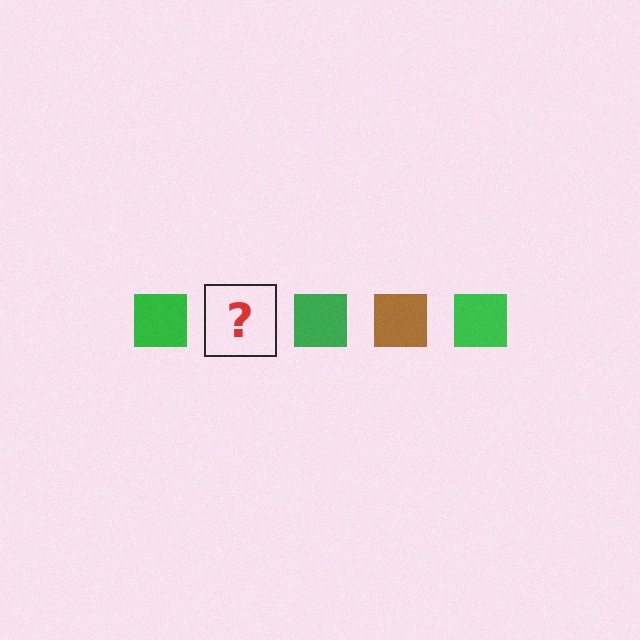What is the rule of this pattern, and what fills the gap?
The rule is that the pattern cycles through green, brown squares. The gap should be filled with a brown square.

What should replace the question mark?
The question mark should be replaced with a brown square.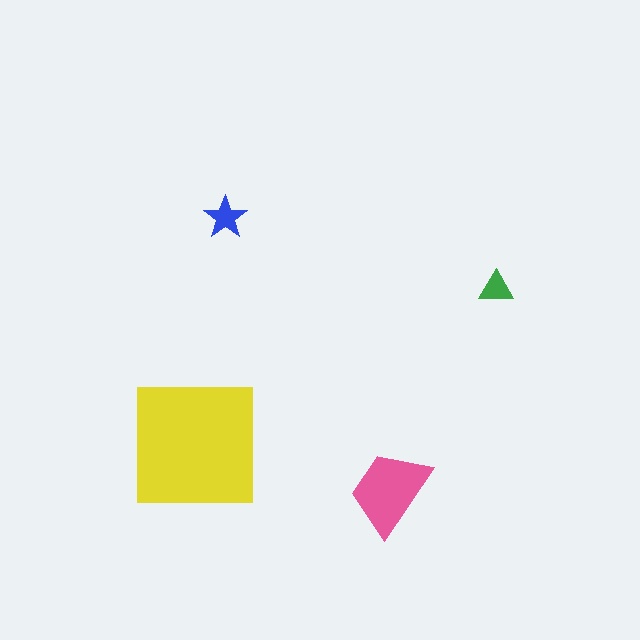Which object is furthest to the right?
The green triangle is rightmost.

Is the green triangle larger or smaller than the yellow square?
Smaller.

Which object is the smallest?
The green triangle.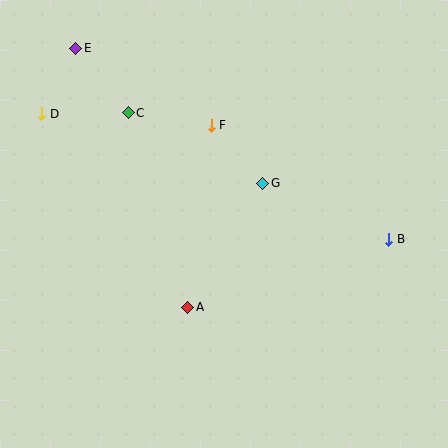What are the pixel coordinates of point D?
Point D is at (42, 114).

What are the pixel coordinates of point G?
Point G is at (263, 183).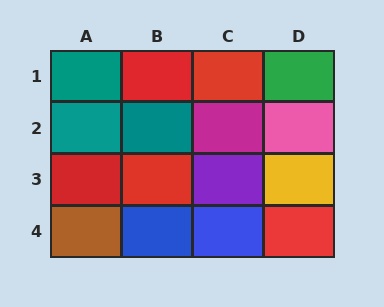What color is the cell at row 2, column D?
Pink.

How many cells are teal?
3 cells are teal.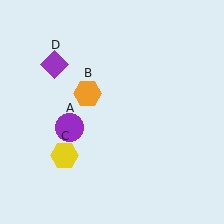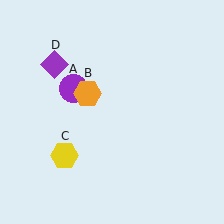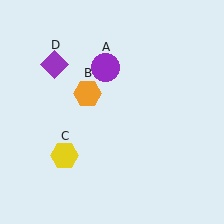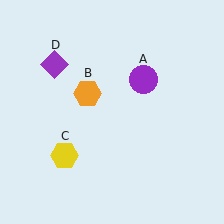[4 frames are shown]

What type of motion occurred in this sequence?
The purple circle (object A) rotated clockwise around the center of the scene.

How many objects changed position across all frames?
1 object changed position: purple circle (object A).